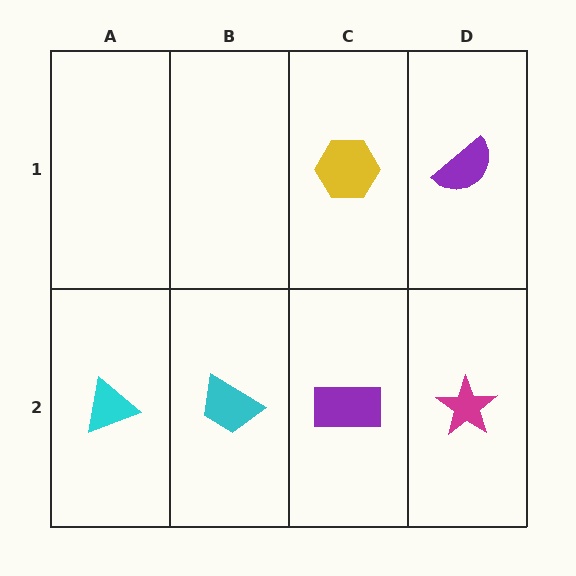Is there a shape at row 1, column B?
No, that cell is empty.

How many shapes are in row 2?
4 shapes.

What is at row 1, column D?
A purple semicircle.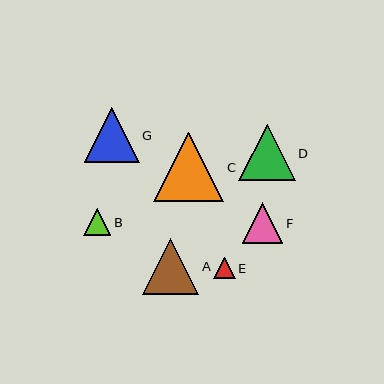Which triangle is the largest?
Triangle C is the largest with a size of approximately 70 pixels.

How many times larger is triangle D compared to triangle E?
Triangle D is approximately 2.7 times the size of triangle E.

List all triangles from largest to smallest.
From largest to smallest: C, D, A, G, F, B, E.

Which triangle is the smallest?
Triangle E is the smallest with a size of approximately 21 pixels.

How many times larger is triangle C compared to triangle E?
Triangle C is approximately 3.3 times the size of triangle E.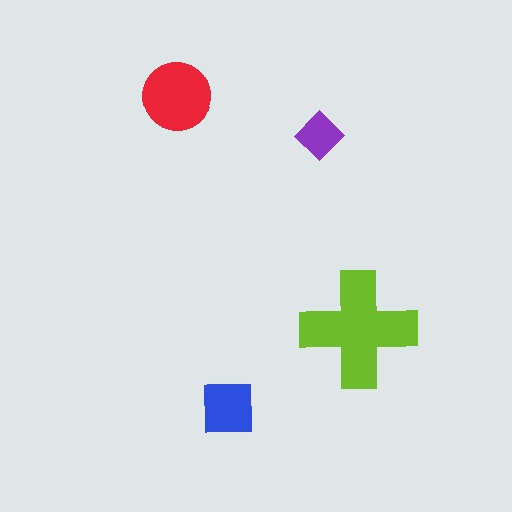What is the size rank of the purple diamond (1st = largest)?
4th.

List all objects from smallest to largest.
The purple diamond, the blue square, the red circle, the lime cross.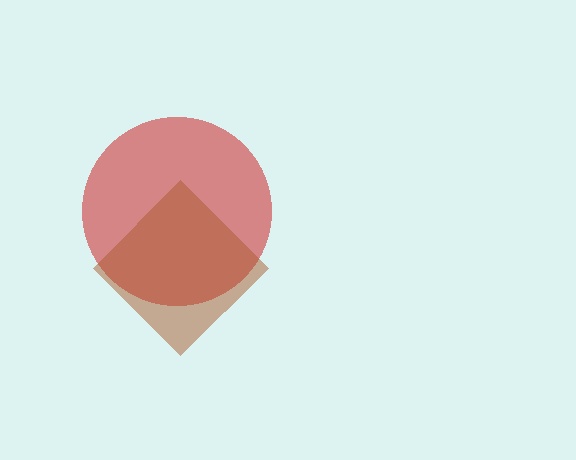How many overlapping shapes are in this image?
There are 2 overlapping shapes in the image.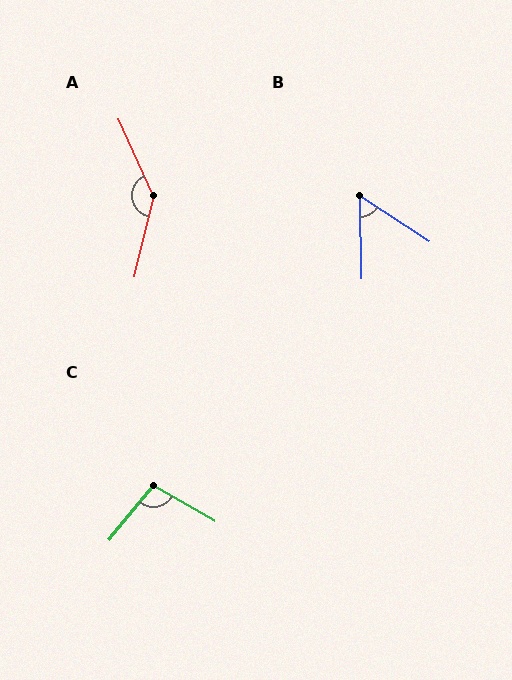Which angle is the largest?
A, at approximately 142 degrees.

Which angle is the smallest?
B, at approximately 56 degrees.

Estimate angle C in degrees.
Approximately 99 degrees.